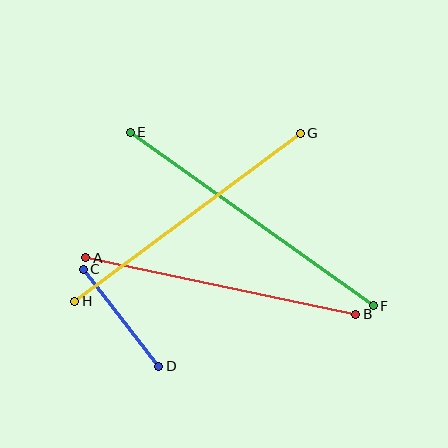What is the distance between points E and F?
The distance is approximately 299 pixels.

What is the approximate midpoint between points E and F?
The midpoint is at approximately (252, 219) pixels.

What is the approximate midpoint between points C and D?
The midpoint is at approximately (121, 318) pixels.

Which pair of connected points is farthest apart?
Points E and F are farthest apart.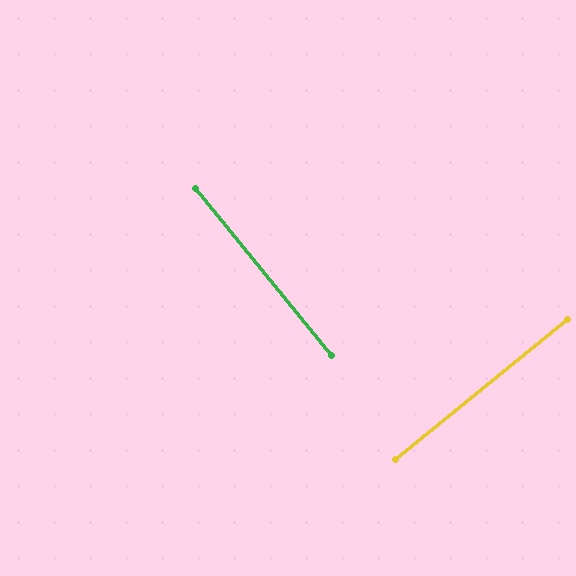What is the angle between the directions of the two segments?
Approximately 90 degrees.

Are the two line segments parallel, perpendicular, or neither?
Perpendicular — they meet at approximately 90°.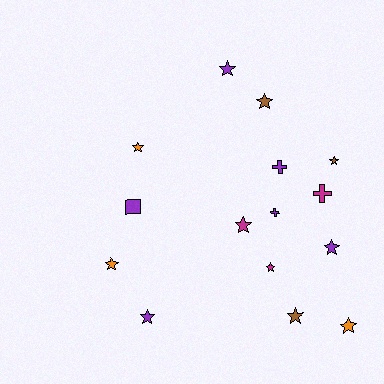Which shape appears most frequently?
Star, with 11 objects.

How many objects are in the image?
There are 15 objects.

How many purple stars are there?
There are 3 purple stars.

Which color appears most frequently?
Purple, with 6 objects.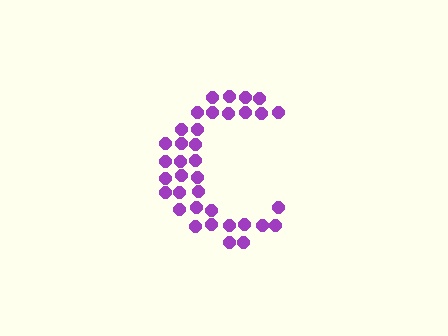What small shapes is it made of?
It is made of small circles.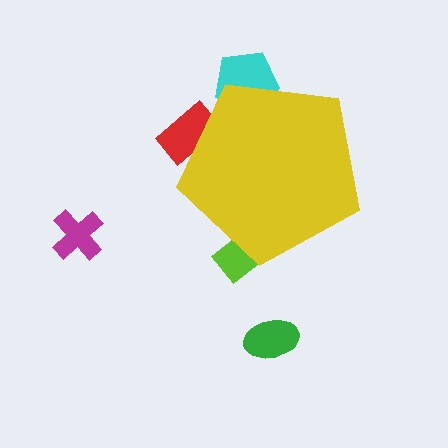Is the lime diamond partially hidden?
Yes, the lime diamond is partially hidden behind the yellow pentagon.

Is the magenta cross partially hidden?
No, the magenta cross is fully visible.